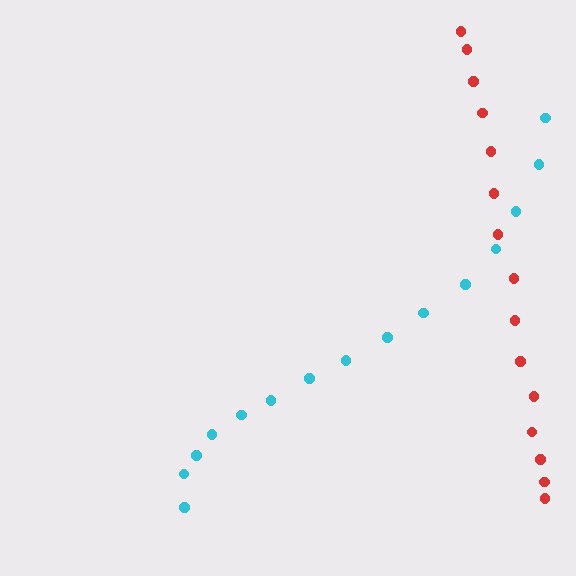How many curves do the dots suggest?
There are 2 distinct paths.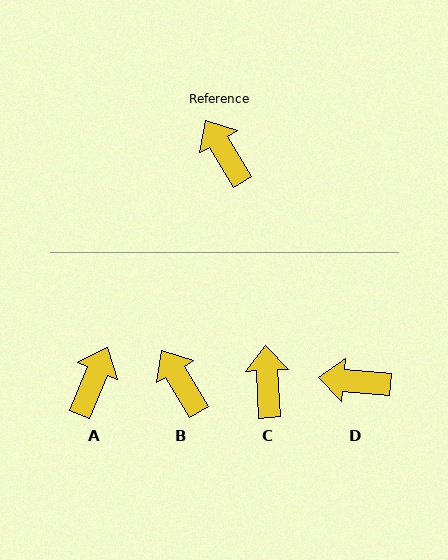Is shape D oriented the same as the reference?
No, it is off by about 54 degrees.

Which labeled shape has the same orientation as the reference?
B.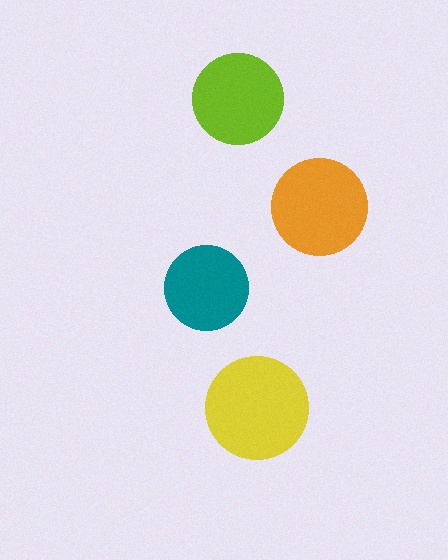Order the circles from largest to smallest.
the yellow one, the orange one, the lime one, the teal one.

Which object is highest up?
The lime circle is topmost.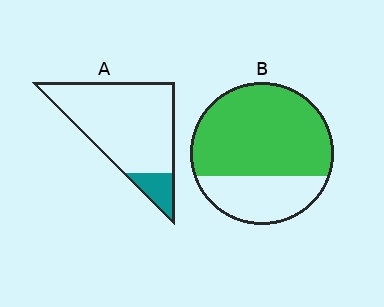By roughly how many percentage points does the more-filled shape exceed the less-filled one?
By roughly 55 percentage points (B over A).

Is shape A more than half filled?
No.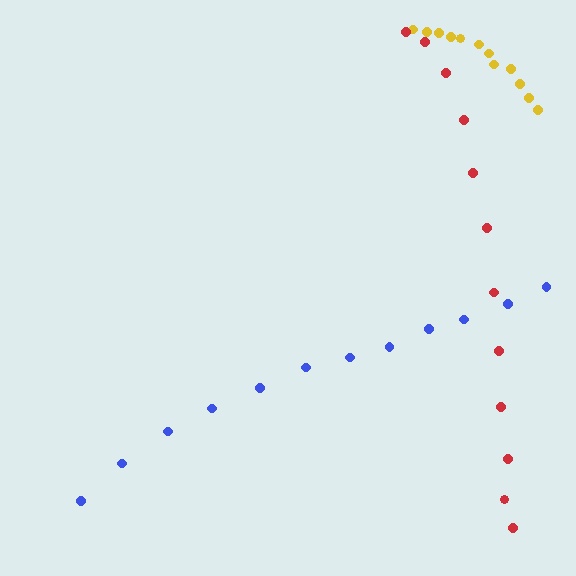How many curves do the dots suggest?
There are 3 distinct paths.